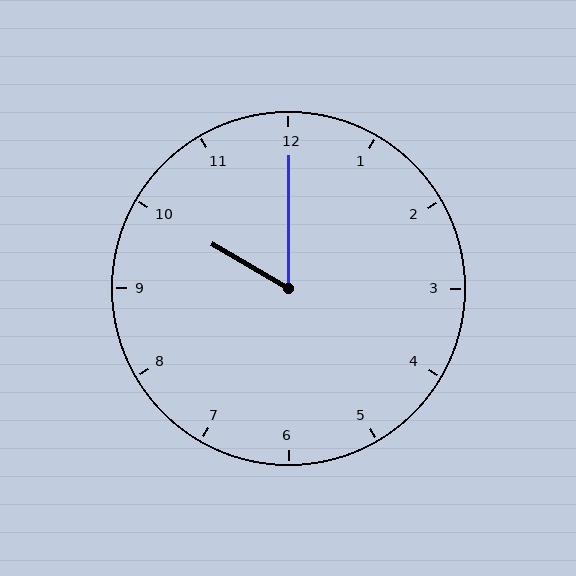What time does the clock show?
10:00.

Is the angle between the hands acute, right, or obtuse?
It is acute.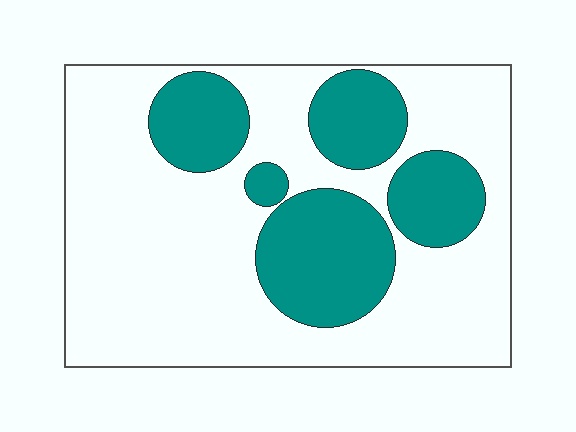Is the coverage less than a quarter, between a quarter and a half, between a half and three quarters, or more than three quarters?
Between a quarter and a half.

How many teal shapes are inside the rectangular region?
5.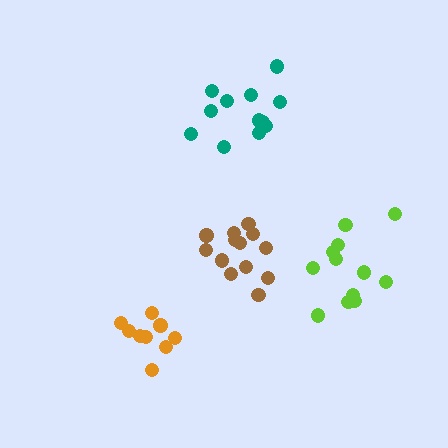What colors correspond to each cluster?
The clusters are colored: teal, lime, brown, orange.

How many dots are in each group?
Group 1: 12 dots, Group 2: 12 dots, Group 3: 13 dots, Group 4: 9 dots (46 total).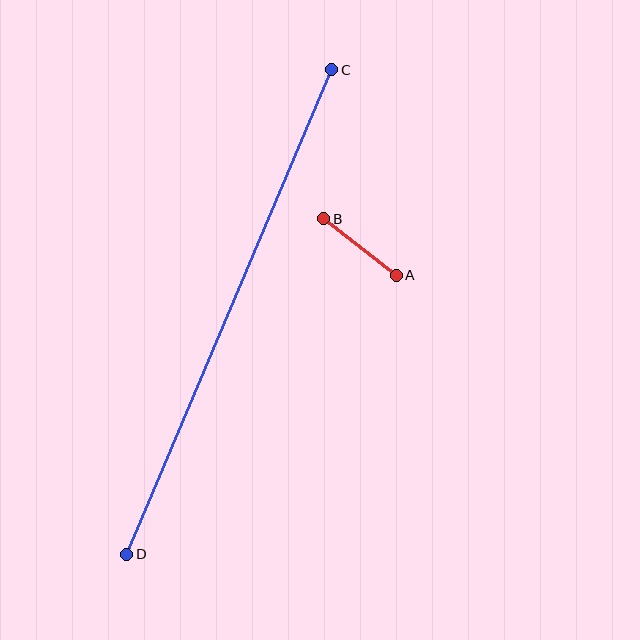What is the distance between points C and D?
The distance is approximately 526 pixels.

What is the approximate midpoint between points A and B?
The midpoint is at approximately (360, 247) pixels.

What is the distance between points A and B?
The distance is approximately 92 pixels.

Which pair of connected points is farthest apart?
Points C and D are farthest apart.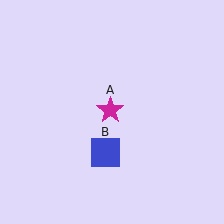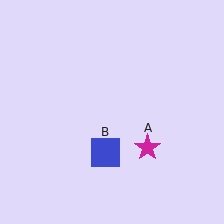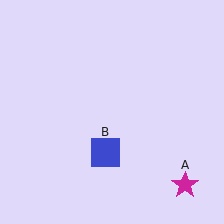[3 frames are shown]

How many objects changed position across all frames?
1 object changed position: magenta star (object A).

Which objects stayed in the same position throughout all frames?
Blue square (object B) remained stationary.